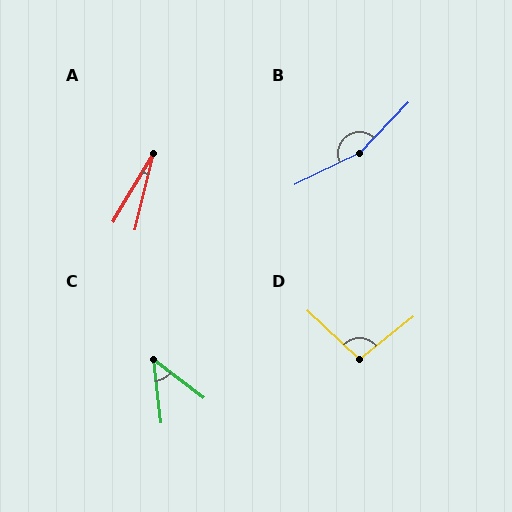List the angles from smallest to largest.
A (17°), C (46°), D (98°), B (160°).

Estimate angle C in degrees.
Approximately 46 degrees.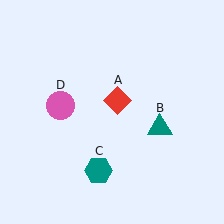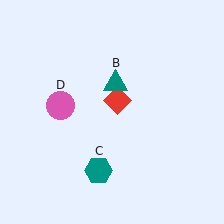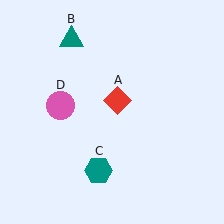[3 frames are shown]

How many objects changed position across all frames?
1 object changed position: teal triangle (object B).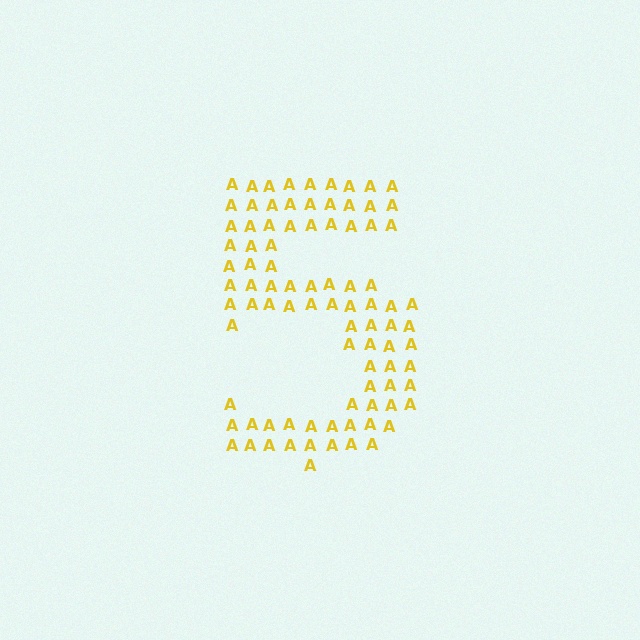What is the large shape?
The large shape is the digit 5.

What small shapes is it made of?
It is made of small letter A's.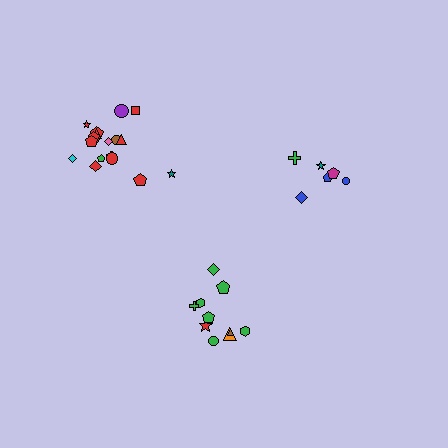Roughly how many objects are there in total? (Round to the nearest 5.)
Roughly 35 objects in total.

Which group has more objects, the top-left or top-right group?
The top-left group.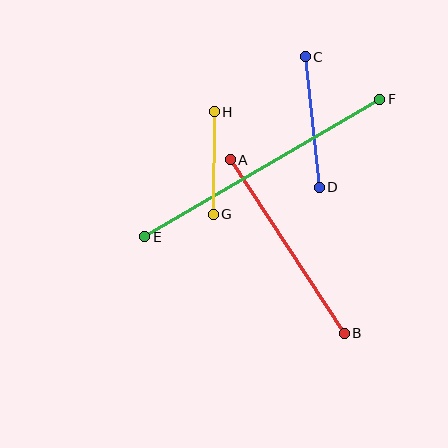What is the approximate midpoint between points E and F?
The midpoint is at approximately (262, 168) pixels.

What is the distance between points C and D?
The distance is approximately 131 pixels.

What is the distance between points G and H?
The distance is approximately 102 pixels.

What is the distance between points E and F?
The distance is approximately 272 pixels.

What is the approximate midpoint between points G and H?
The midpoint is at approximately (214, 163) pixels.